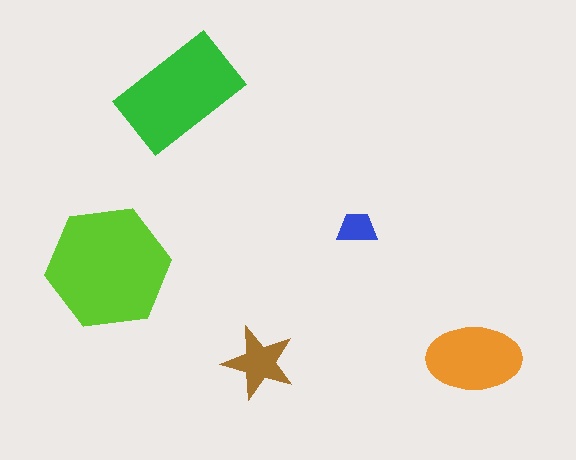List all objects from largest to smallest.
The lime hexagon, the green rectangle, the orange ellipse, the brown star, the blue trapezoid.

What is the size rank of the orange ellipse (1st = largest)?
3rd.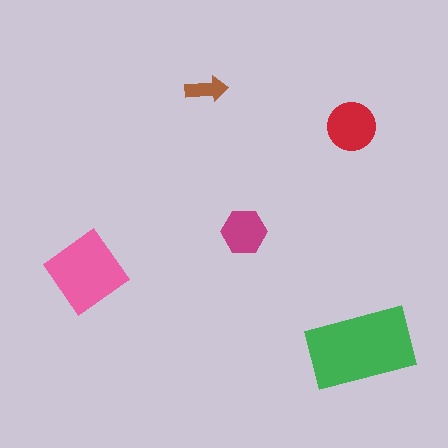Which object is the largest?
The green rectangle.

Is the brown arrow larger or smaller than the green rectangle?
Smaller.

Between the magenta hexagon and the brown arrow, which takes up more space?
The magenta hexagon.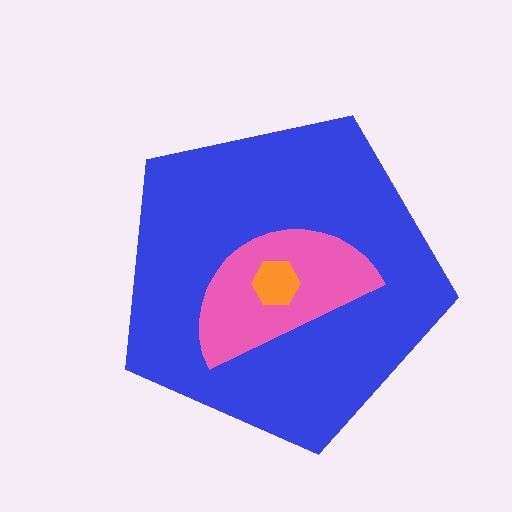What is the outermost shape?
The blue pentagon.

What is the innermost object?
The orange hexagon.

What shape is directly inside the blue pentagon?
The pink semicircle.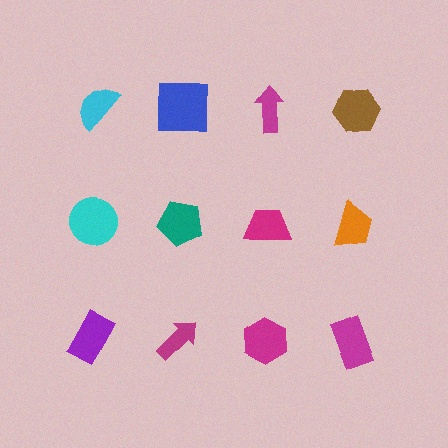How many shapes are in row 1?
4 shapes.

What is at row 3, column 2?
A magenta arrow.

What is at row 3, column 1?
A purple rectangle.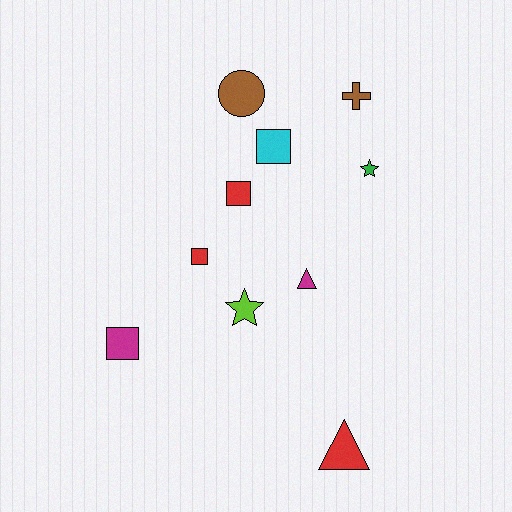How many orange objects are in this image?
There are no orange objects.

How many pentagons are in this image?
There are no pentagons.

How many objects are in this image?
There are 10 objects.